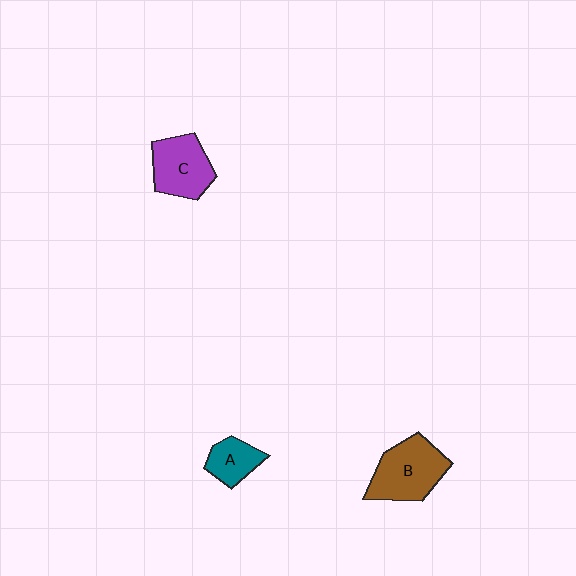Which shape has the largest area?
Shape B (brown).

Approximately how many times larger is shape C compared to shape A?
Approximately 1.6 times.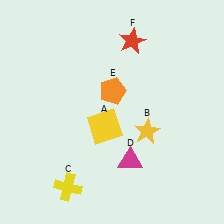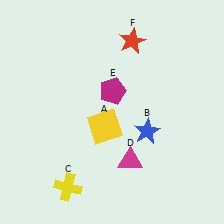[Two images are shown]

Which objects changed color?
B changed from yellow to blue. E changed from orange to magenta.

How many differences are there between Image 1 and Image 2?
There are 2 differences between the two images.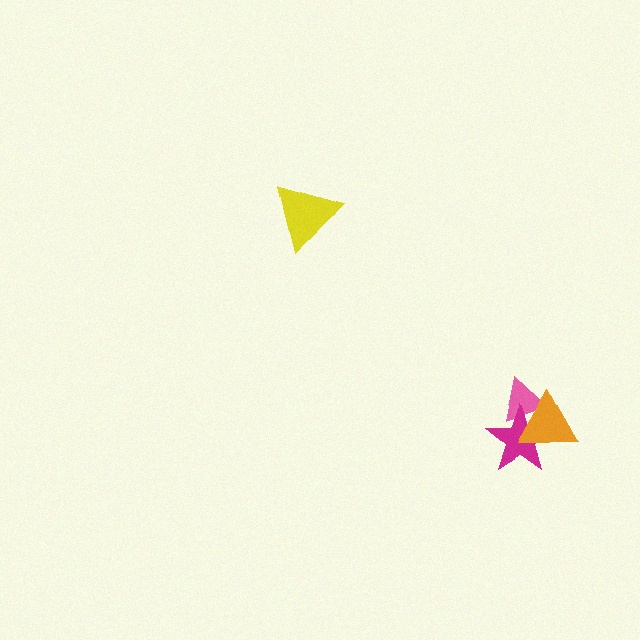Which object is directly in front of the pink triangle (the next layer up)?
The magenta star is directly in front of the pink triangle.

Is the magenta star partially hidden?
Yes, it is partially covered by another shape.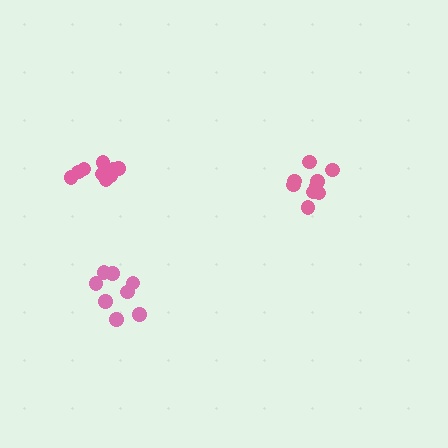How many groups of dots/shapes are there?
There are 3 groups.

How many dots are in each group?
Group 1: 10 dots, Group 2: 8 dots, Group 3: 9 dots (27 total).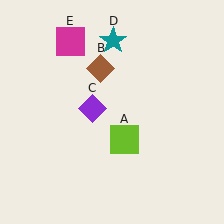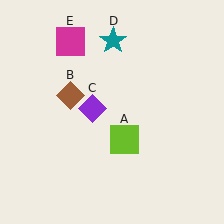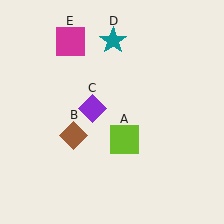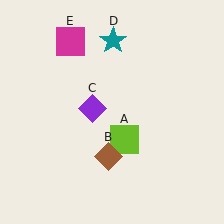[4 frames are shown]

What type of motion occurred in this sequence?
The brown diamond (object B) rotated counterclockwise around the center of the scene.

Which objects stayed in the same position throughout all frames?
Lime square (object A) and purple diamond (object C) and teal star (object D) and magenta square (object E) remained stationary.